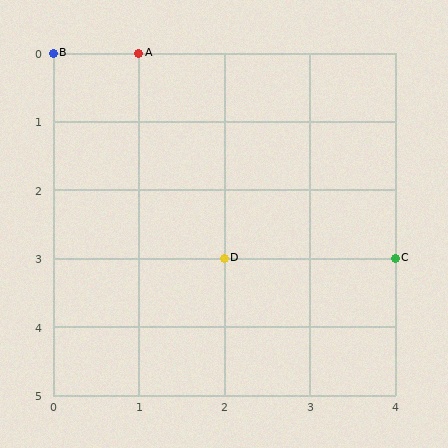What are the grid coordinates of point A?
Point A is at grid coordinates (1, 0).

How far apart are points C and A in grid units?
Points C and A are 3 columns and 3 rows apart (about 4.2 grid units diagonally).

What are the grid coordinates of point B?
Point B is at grid coordinates (0, 0).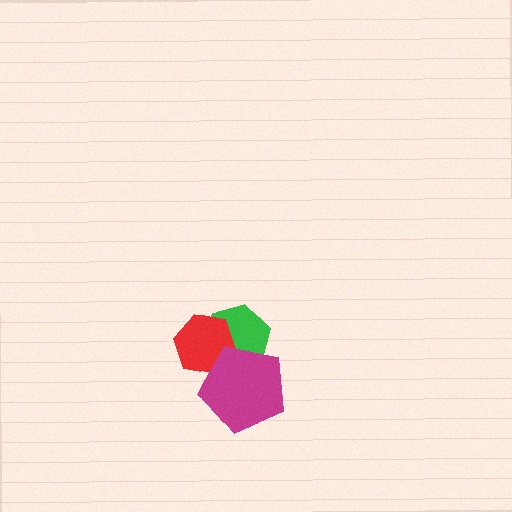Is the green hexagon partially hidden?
Yes, it is partially covered by another shape.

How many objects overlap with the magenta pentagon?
2 objects overlap with the magenta pentagon.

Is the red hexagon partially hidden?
Yes, it is partially covered by another shape.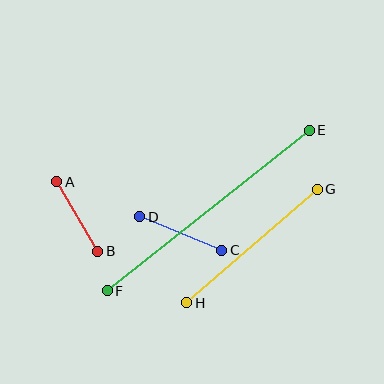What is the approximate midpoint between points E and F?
The midpoint is at approximately (208, 211) pixels.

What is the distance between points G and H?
The distance is approximately 173 pixels.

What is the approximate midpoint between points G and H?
The midpoint is at approximately (252, 246) pixels.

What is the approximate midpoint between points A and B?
The midpoint is at approximately (77, 216) pixels.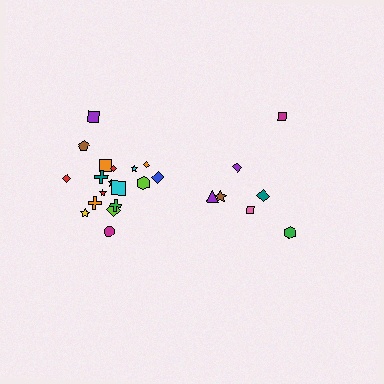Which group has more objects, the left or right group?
The left group.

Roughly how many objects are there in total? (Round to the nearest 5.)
Roughly 25 objects in total.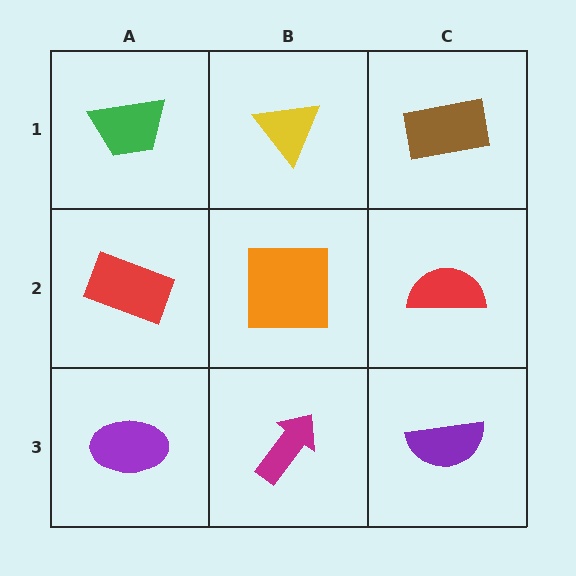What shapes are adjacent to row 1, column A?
A red rectangle (row 2, column A), a yellow triangle (row 1, column B).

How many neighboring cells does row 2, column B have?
4.